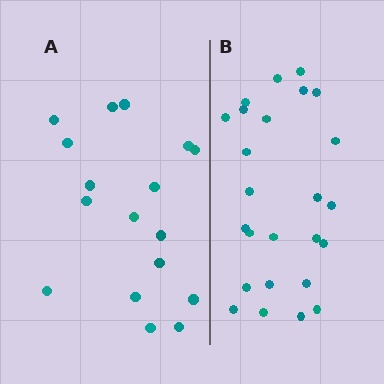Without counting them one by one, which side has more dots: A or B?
Region B (the right region) has more dots.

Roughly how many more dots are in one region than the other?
Region B has roughly 8 or so more dots than region A.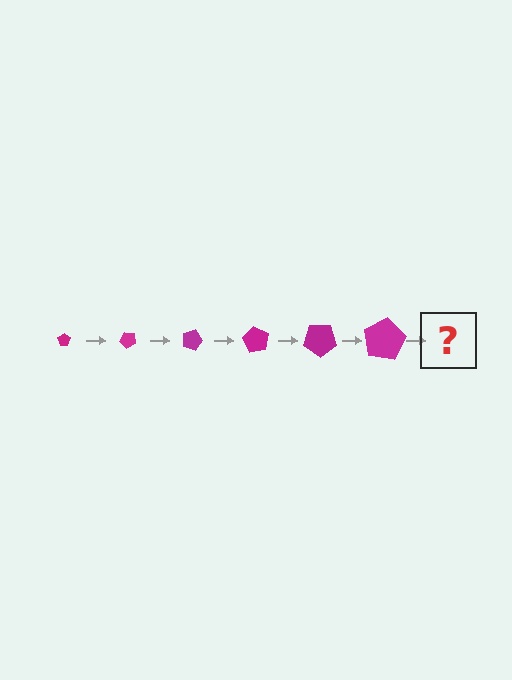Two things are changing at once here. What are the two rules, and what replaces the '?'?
The two rules are that the pentagon grows larger each step and it rotates 45 degrees each step. The '?' should be a pentagon, larger than the previous one and rotated 270 degrees from the start.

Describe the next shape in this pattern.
It should be a pentagon, larger than the previous one and rotated 270 degrees from the start.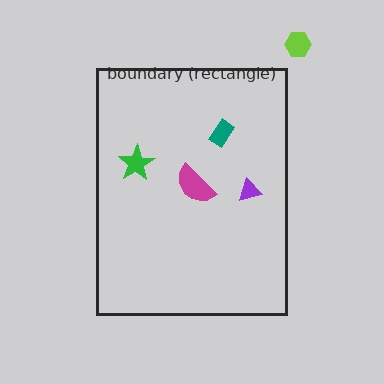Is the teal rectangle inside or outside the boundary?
Inside.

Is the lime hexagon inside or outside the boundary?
Outside.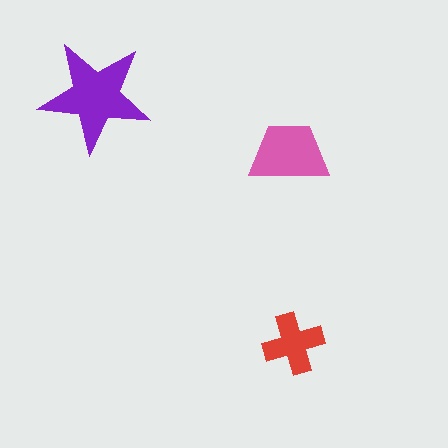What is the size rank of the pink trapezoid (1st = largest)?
2nd.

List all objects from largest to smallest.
The purple star, the pink trapezoid, the red cross.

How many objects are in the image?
There are 3 objects in the image.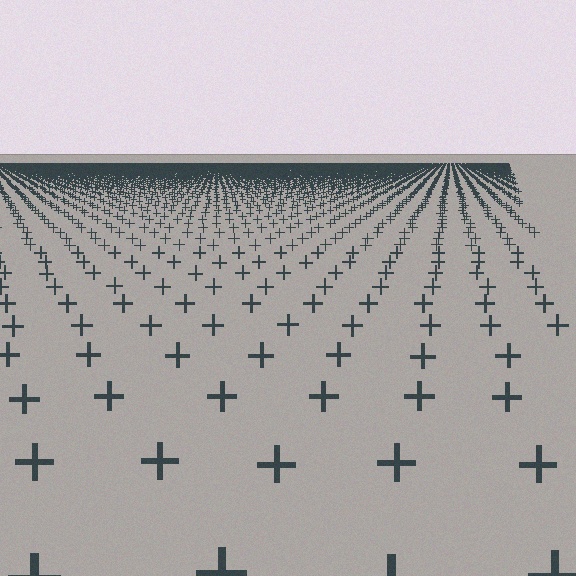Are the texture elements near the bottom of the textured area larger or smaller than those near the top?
Larger. Near the bottom, elements are closer to the viewer and appear at a bigger on-screen size.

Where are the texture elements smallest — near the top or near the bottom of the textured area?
Near the top.